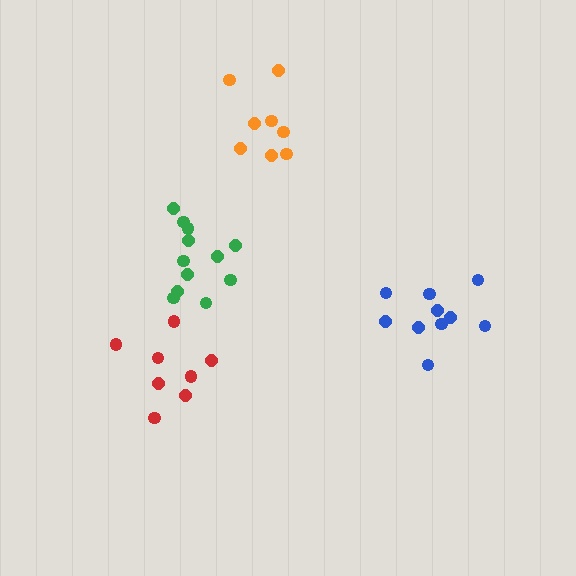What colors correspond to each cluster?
The clusters are colored: orange, red, blue, green.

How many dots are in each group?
Group 1: 8 dots, Group 2: 8 dots, Group 3: 10 dots, Group 4: 12 dots (38 total).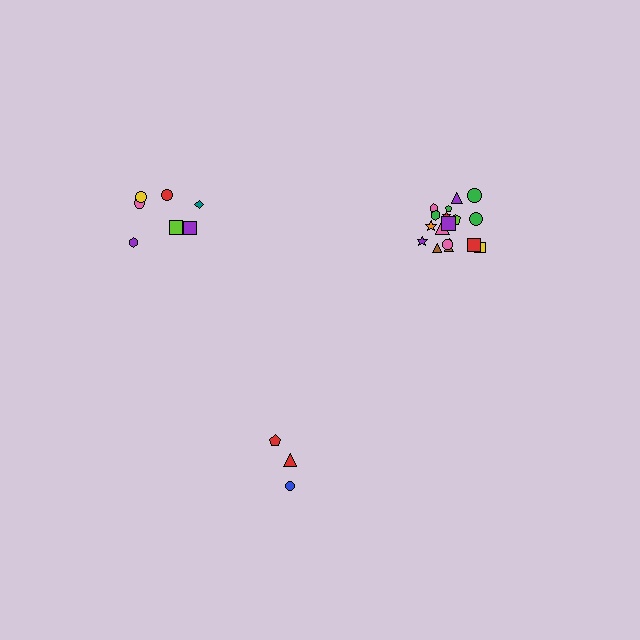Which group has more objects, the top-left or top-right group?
The top-right group.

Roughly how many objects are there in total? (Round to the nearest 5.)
Roughly 30 objects in total.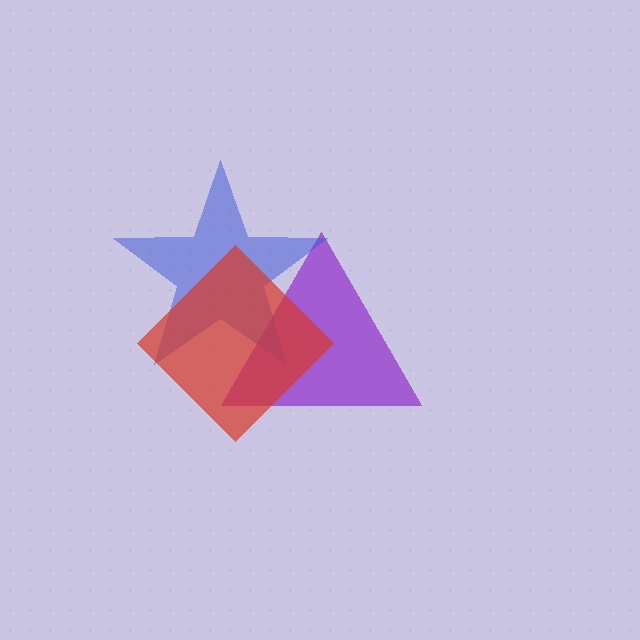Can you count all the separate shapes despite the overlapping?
Yes, there are 3 separate shapes.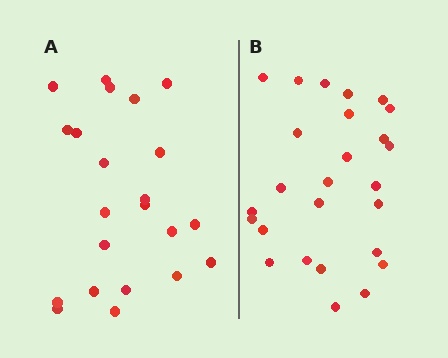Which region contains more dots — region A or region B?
Region B (the right region) has more dots.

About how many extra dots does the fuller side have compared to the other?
Region B has about 4 more dots than region A.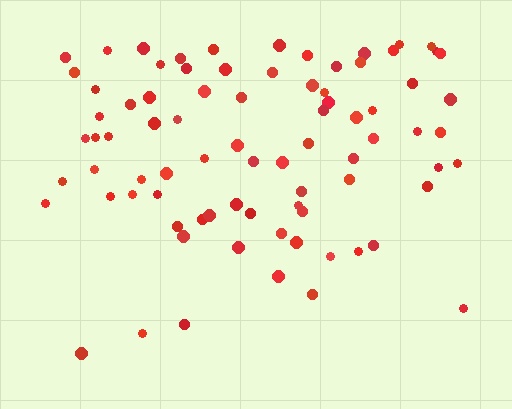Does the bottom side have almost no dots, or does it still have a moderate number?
Still a moderate number, just noticeably fewer than the top.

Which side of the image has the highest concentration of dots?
The top.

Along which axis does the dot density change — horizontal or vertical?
Vertical.